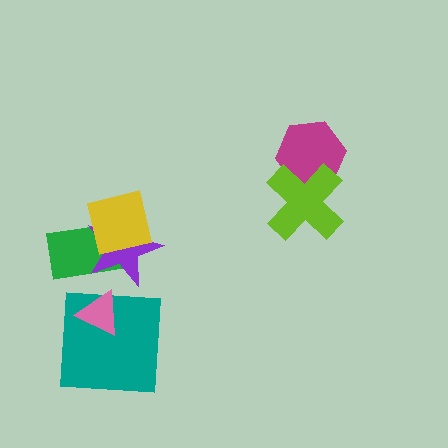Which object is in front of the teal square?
The pink triangle is in front of the teal square.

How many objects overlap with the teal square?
1 object overlaps with the teal square.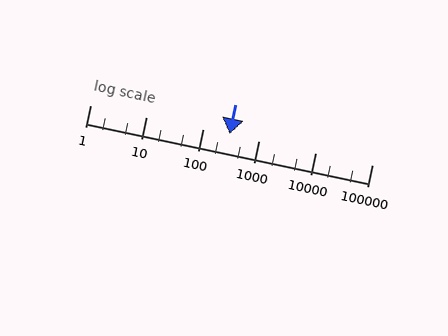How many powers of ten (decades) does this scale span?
The scale spans 5 decades, from 1 to 100000.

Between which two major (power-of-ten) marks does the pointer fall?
The pointer is between 100 and 1000.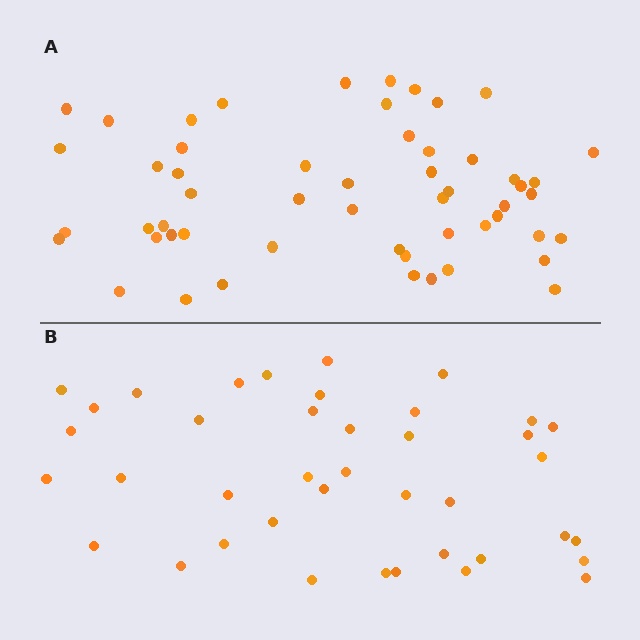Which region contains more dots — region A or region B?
Region A (the top region) has more dots.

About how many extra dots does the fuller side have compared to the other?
Region A has approximately 15 more dots than region B.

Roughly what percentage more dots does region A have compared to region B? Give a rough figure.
About 35% more.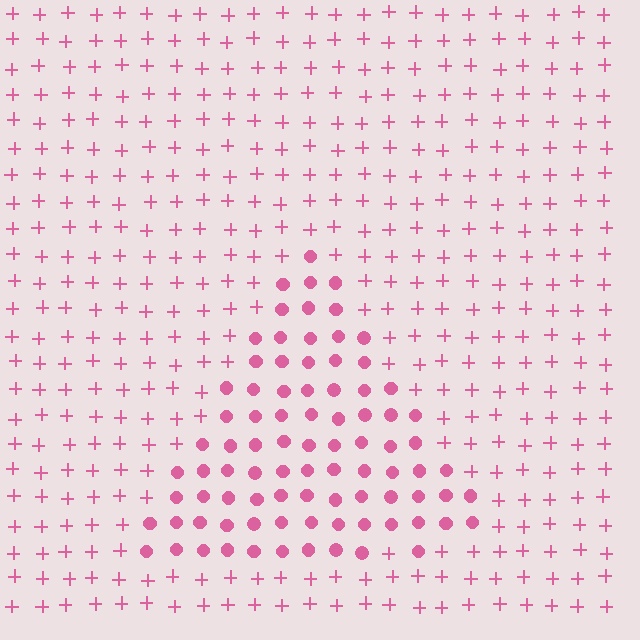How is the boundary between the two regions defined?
The boundary is defined by a change in element shape: circles inside vs. plus signs outside. All elements share the same color and spacing.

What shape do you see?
I see a triangle.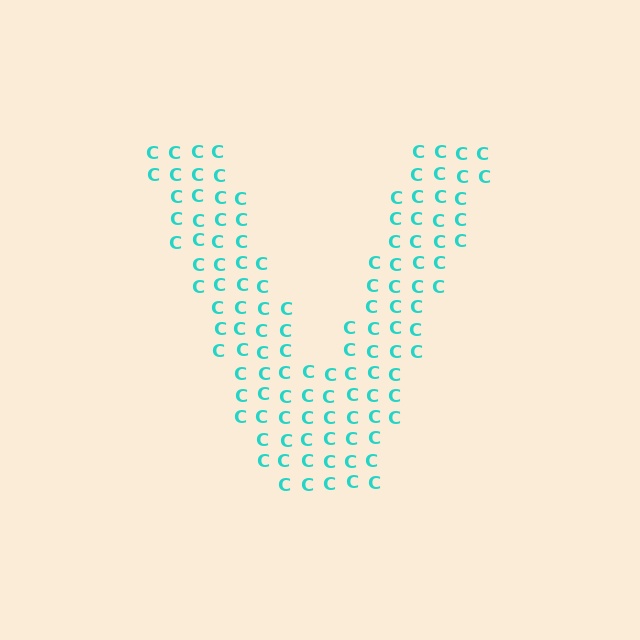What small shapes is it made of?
It is made of small letter C's.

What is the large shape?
The large shape is the letter V.